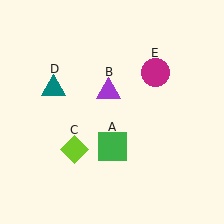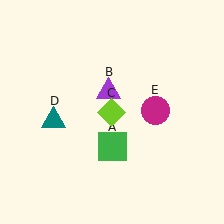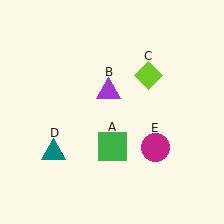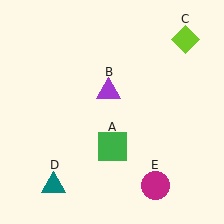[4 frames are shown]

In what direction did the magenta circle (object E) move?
The magenta circle (object E) moved down.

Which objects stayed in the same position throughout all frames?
Green square (object A) and purple triangle (object B) remained stationary.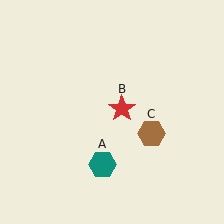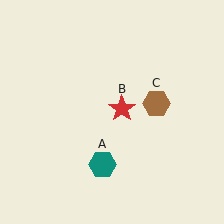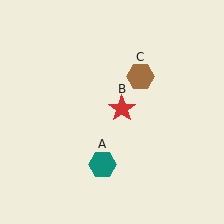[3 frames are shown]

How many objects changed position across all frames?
1 object changed position: brown hexagon (object C).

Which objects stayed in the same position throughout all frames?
Teal hexagon (object A) and red star (object B) remained stationary.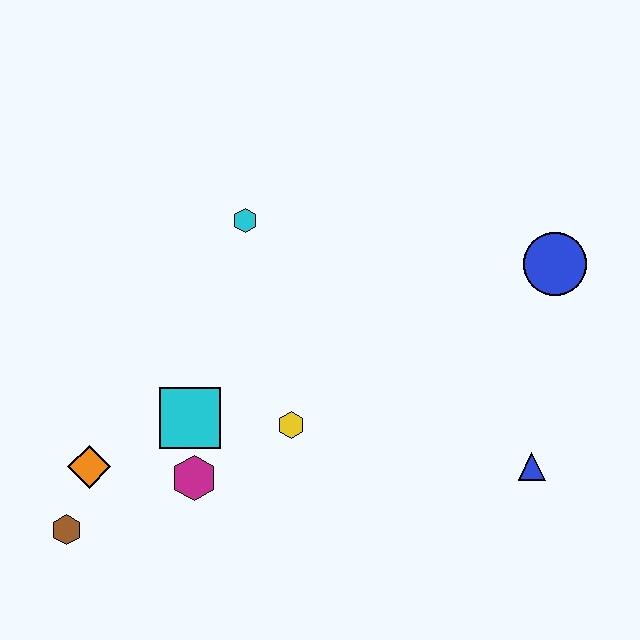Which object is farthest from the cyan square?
The blue circle is farthest from the cyan square.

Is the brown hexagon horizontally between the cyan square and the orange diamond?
No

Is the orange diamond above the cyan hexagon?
No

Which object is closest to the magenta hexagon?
The cyan square is closest to the magenta hexagon.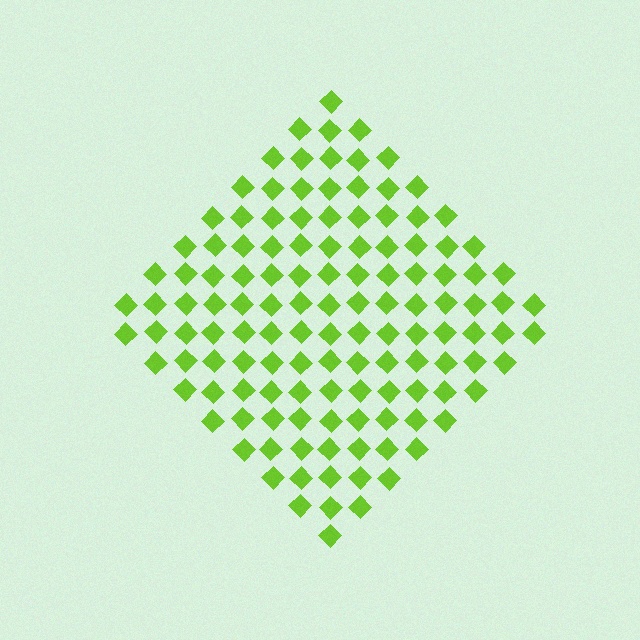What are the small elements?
The small elements are diamonds.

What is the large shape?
The large shape is a diamond.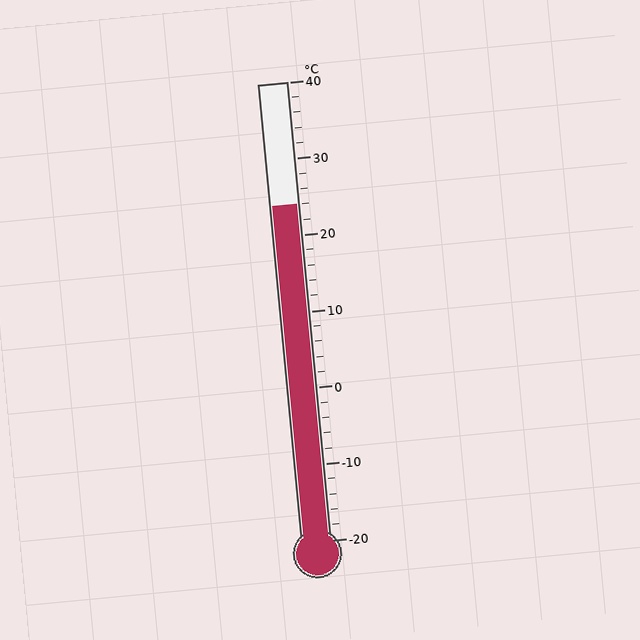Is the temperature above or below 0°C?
The temperature is above 0°C.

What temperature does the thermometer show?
The thermometer shows approximately 24°C.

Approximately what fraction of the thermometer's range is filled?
The thermometer is filled to approximately 75% of its range.